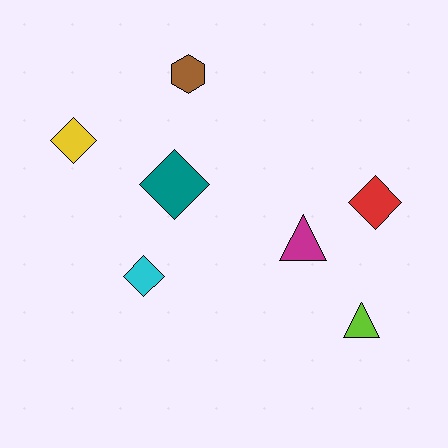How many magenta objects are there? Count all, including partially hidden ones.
There is 1 magenta object.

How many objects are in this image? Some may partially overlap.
There are 7 objects.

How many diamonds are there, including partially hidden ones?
There are 4 diamonds.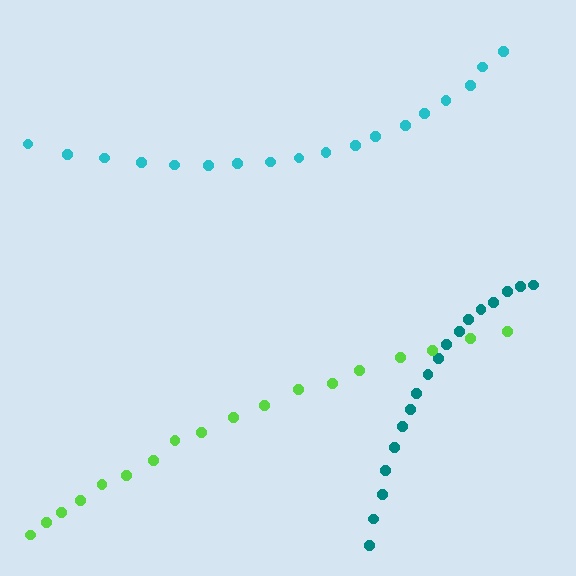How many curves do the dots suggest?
There are 3 distinct paths.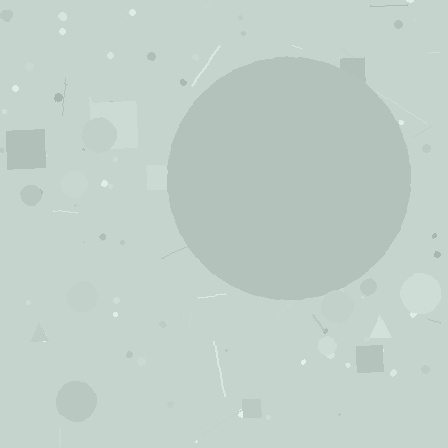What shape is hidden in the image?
A circle is hidden in the image.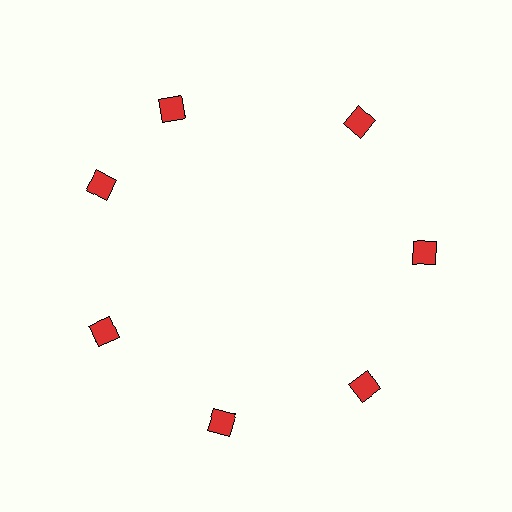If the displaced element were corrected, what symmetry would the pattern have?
It would have 7-fold rotational symmetry — the pattern would map onto itself every 51 degrees.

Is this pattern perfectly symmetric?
No. The 7 red diamonds are arranged in a ring, but one element near the 12 o'clock position is rotated out of alignment along the ring, breaking the 7-fold rotational symmetry.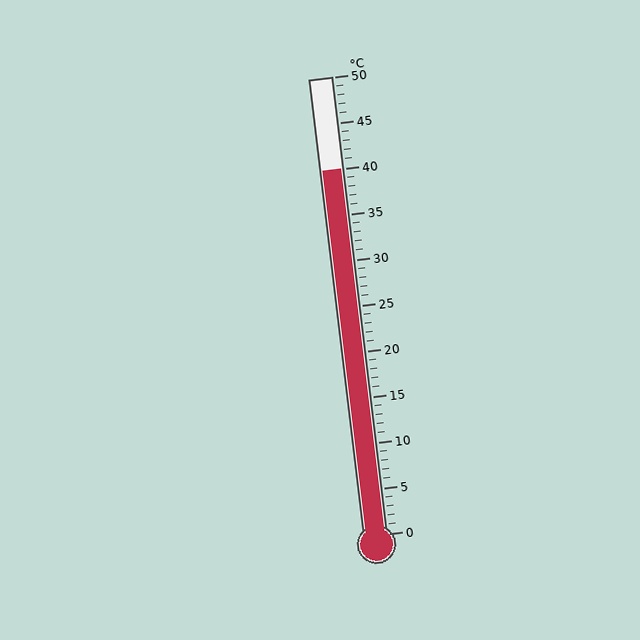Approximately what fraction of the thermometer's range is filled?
The thermometer is filled to approximately 80% of its range.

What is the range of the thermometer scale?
The thermometer scale ranges from 0°C to 50°C.